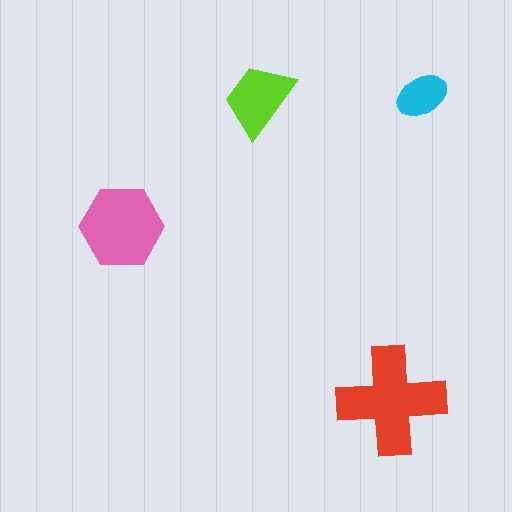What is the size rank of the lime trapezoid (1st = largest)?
3rd.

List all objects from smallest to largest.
The cyan ellipse, the lime trapezoid, the pink hexagon, the red cross.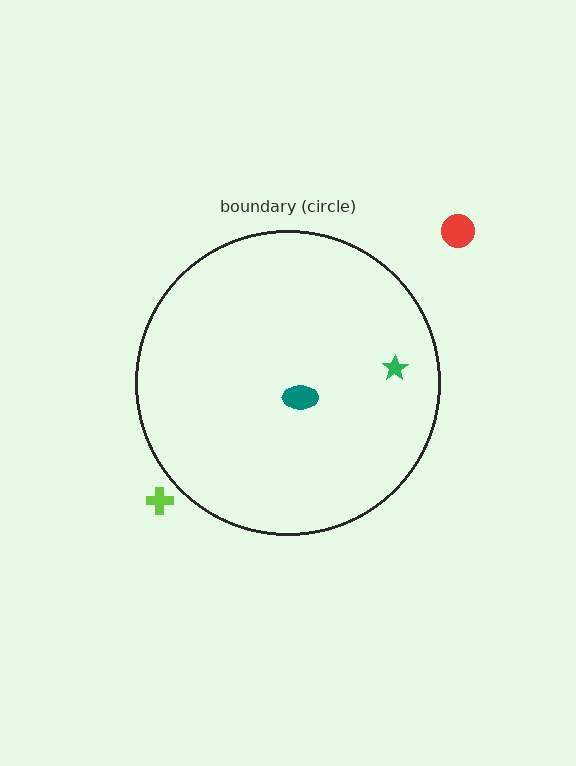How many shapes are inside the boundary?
2 inside, 2 outside.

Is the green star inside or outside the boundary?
Inside.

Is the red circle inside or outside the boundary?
Outside.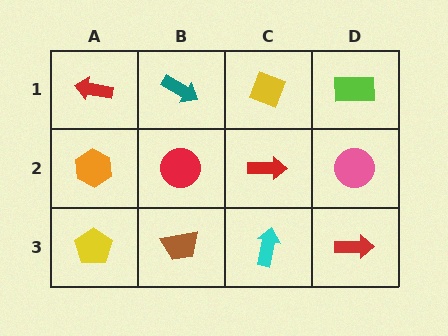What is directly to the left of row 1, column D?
A yellow diamond.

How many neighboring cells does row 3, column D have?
2.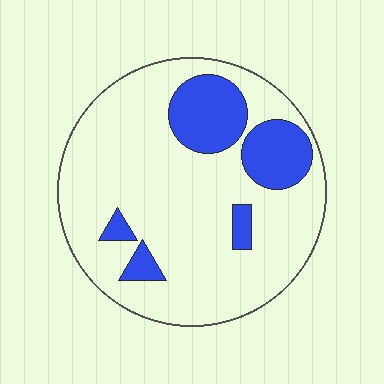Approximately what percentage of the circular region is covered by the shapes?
Approximately 20%.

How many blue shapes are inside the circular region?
5.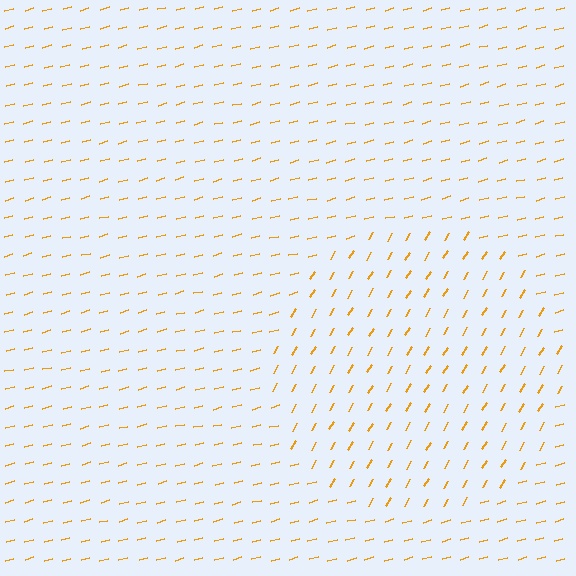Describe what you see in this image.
The image is filled with small orange line segments. A circle region in the image has lines oriented differently from the surrounding lines, creating a visible texture boundary.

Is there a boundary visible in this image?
Yes, there is a texture boundary formed by a change in line orientation.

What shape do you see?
I see a circle.